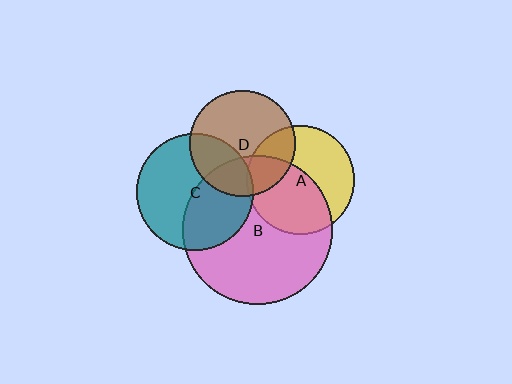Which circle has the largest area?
Circle B (pink).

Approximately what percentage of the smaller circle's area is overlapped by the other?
Approximately 45%.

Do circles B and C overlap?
Yes.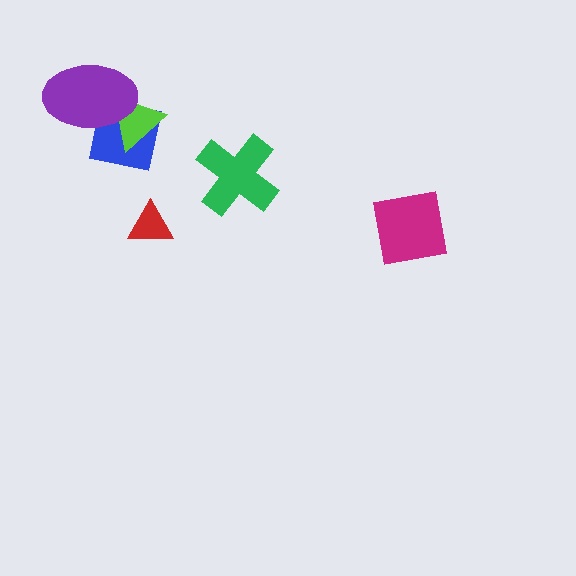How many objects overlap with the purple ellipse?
2 objects overlap with the purple ellipse.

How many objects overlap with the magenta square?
0 objects overlap with the magenta square.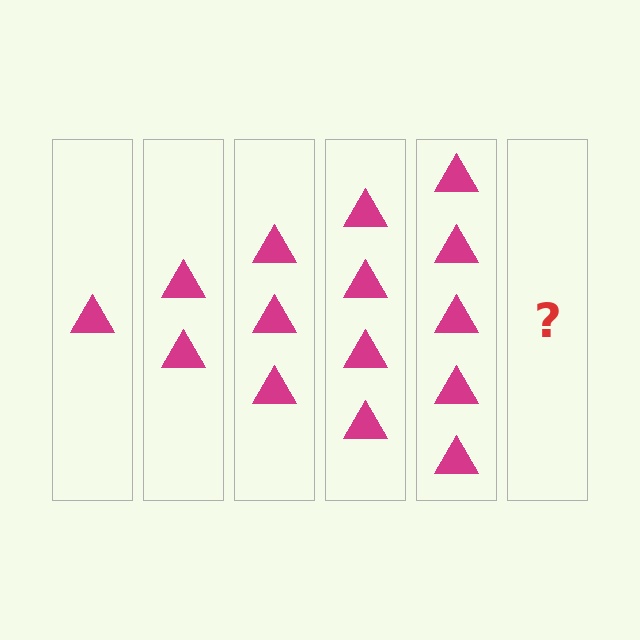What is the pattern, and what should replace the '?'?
The pattern is that each step adds one more triangle. The '?' should be 6 triangles.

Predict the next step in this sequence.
The next step is 6 triangles.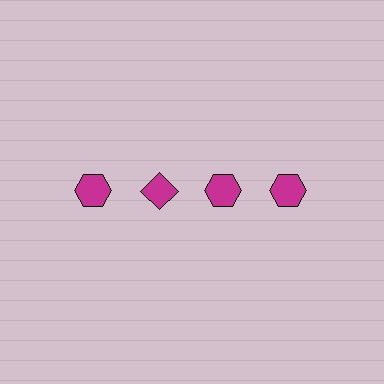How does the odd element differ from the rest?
It has a different shape: diamond instead of hexagon.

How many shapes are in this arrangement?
There are 4 shapes arranged in a grid pattern.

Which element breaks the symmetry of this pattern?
The magenta diamond in the top row, second from left column breaks the symmetry. All other shapes are magenta hexagons.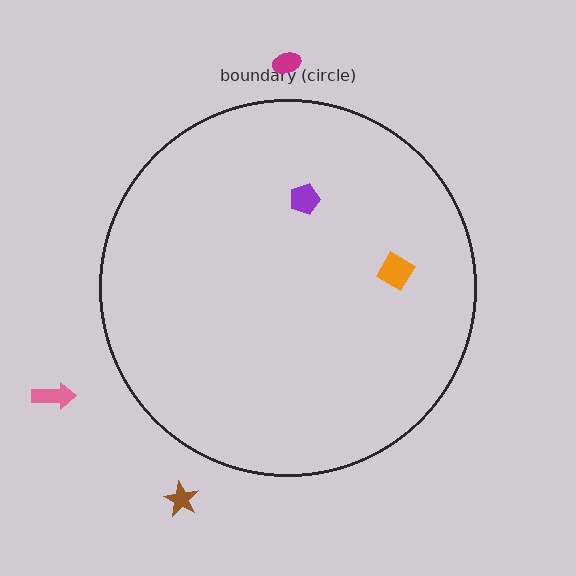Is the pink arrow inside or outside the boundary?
Outside.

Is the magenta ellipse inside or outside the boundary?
Outside.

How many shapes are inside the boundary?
2 inside, 3 outside.